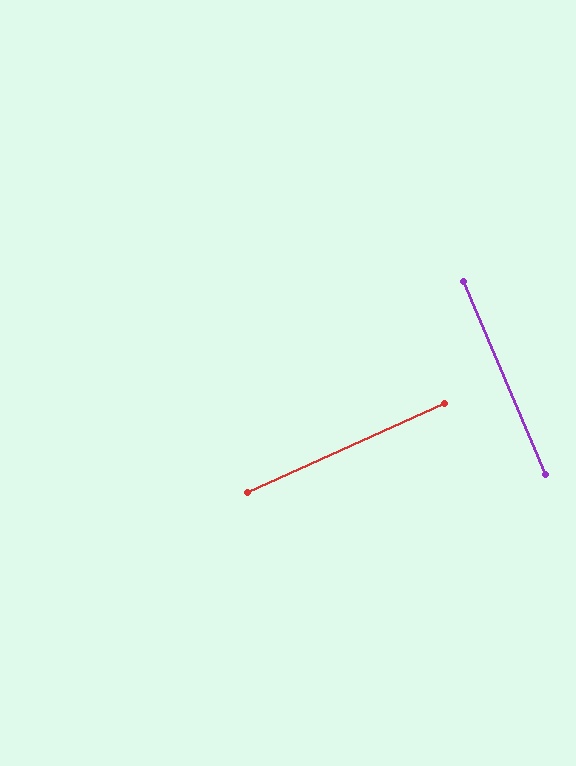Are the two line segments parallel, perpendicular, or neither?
Perpendicular — they meet at approximately 89°.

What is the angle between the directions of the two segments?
Approximately 89 degrees.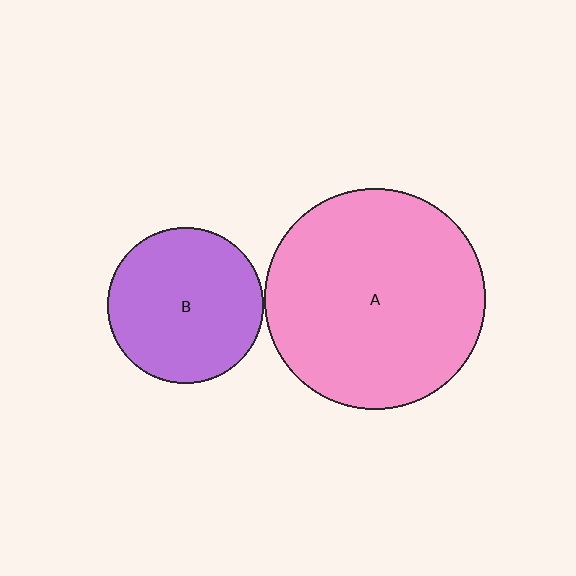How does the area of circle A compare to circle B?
Approximately 2.0 times.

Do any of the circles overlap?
No, none of the circles overlap.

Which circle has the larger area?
Circle A (pink).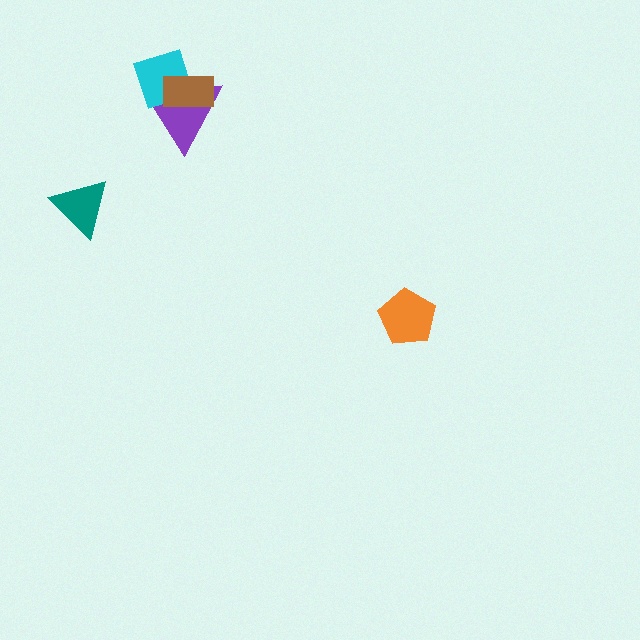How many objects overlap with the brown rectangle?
2 objects overlap with the brown rectangle.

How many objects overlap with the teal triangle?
0 objects overlap with the teal triangle.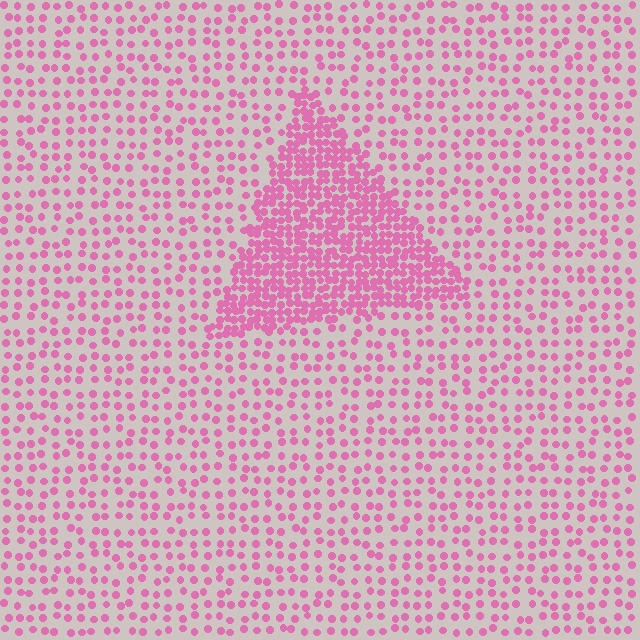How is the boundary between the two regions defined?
The boundary is defined by a change in element density (approximately 2.6x ratio). All elements are the same color, size, and shape.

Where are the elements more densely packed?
The elements are more densely packed inside the triangle boundary.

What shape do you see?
I see a triangle.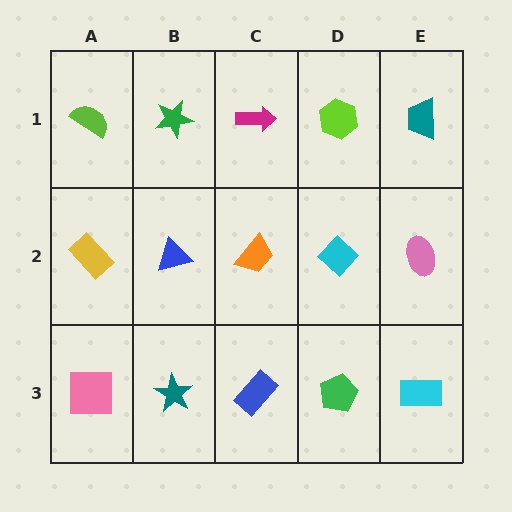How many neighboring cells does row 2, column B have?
4.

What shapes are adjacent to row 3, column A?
A yellow rectangle (row 2, column A), a teal star (row 3, column B).